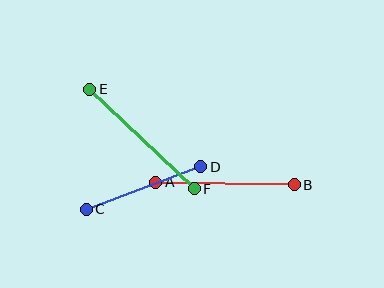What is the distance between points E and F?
The distance is approximately 144 pixels.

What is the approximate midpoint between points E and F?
The midpoint is at approximately (142, 139) pixels.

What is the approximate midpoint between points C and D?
The midpoint is at approximately (144, 188) pixels.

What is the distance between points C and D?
The distance is approximately 122 pixels.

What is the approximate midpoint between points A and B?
The midpoint is at approximately (225, 184) pixels.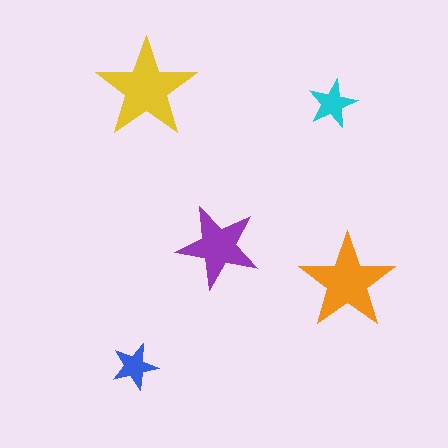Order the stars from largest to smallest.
the yellow one, the orange one, the purple one, the cyan one, the blue one.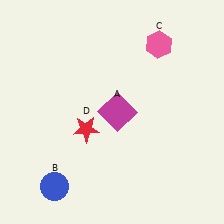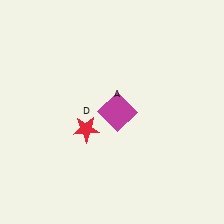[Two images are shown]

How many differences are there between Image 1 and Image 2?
There are 2 differences between the two images.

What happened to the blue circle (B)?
The blue circle (B) was removed in Image 2. It was in the bottom-left area of Image 1.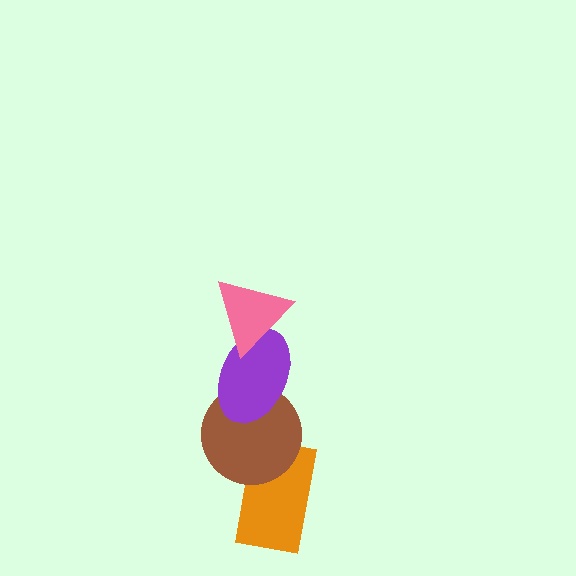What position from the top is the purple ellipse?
The purple ellipse is 2nd from the top.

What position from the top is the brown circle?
The brown circle is 3rd from the top.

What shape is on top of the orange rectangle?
The brown circle is on top of the orange rectangle.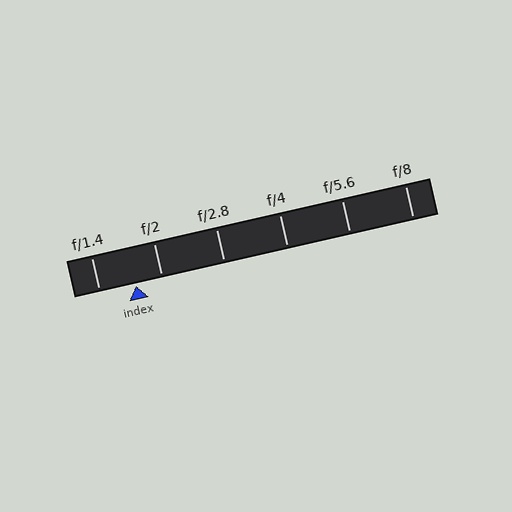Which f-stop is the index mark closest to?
The index mark is closest to f/2.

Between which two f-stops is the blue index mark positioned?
The index mark is between f/1.4 and f/2.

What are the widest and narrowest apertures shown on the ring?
The widest aperture shown is f/1.4 and the narrowest is f/8.